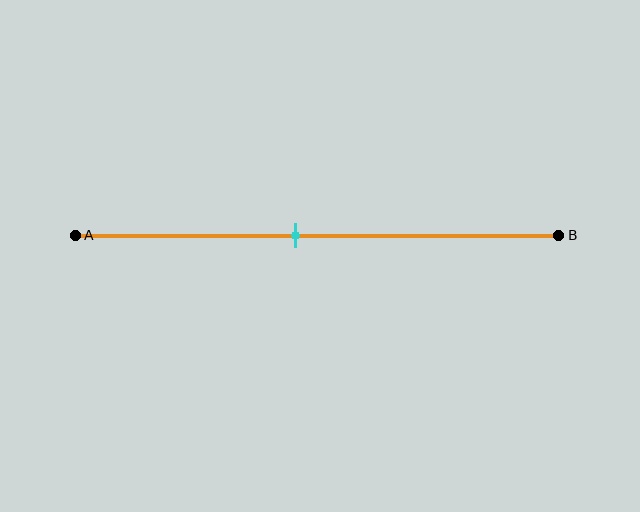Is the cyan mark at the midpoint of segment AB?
No, the mark is at about 45% from A, not at the 50% midpoint.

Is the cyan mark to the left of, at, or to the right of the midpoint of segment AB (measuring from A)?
The cyan mark is to the left of the midpoint of segment AB.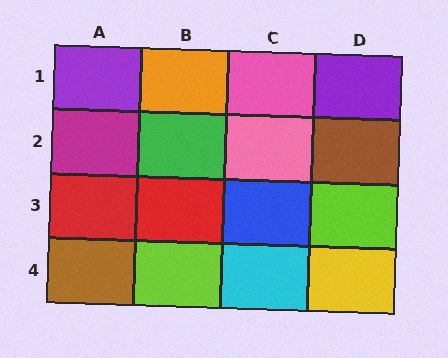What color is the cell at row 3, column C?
Blue.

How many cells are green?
1 cell is green.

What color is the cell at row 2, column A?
Magenta.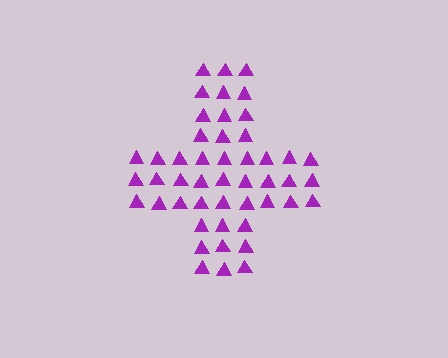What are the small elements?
The small elements are triangles.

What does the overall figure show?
The overall figure shows a cross.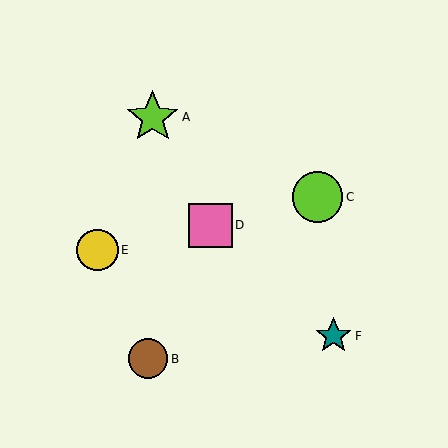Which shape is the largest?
The lime star (labeled A) is the largest.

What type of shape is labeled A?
Shape A is a lime star.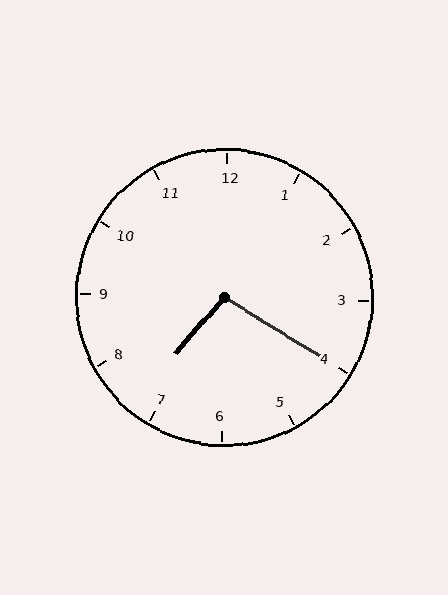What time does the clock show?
7:20.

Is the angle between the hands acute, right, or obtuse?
It is obtuse.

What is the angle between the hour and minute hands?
Approximately 100 degrees.